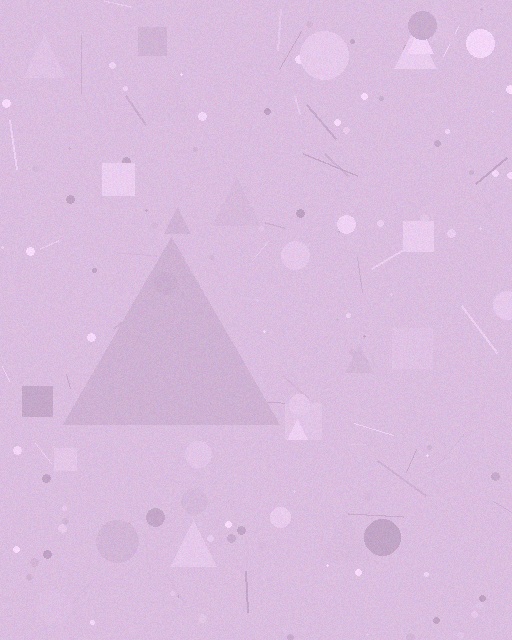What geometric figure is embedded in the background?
A triangle is embedded in the background.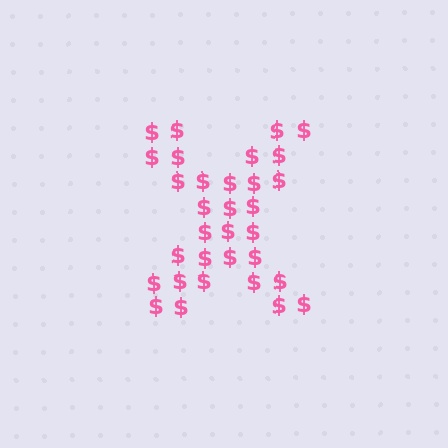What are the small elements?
The small elements are dollar signs.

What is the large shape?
The large shape is the letter X.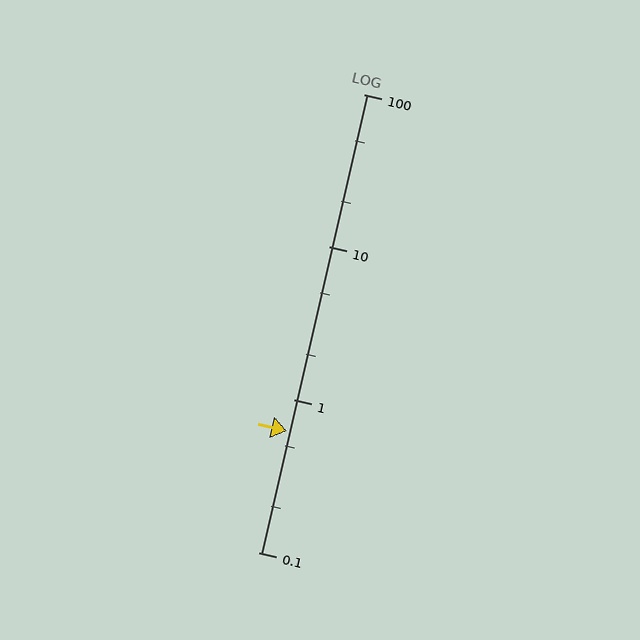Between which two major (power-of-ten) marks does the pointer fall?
The pointer is between 0.1 and 1.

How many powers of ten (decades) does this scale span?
The scale spans 3 decades, from 0.1 to 100.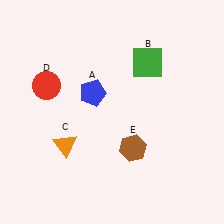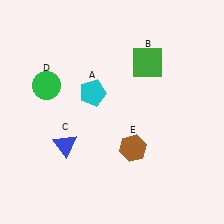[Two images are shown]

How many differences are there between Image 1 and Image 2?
There are 3 differences between the two images.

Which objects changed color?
A changed from blue to cyan. C changed from orange to blue. D changed from red to green.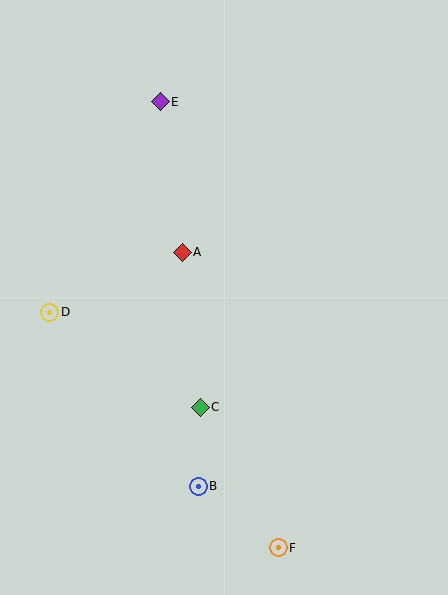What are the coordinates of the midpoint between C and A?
The midpoint between C and A is at (191, 330).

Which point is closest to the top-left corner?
Point E is closest to the top-left corner.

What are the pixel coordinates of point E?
Point E is at (160, 102).